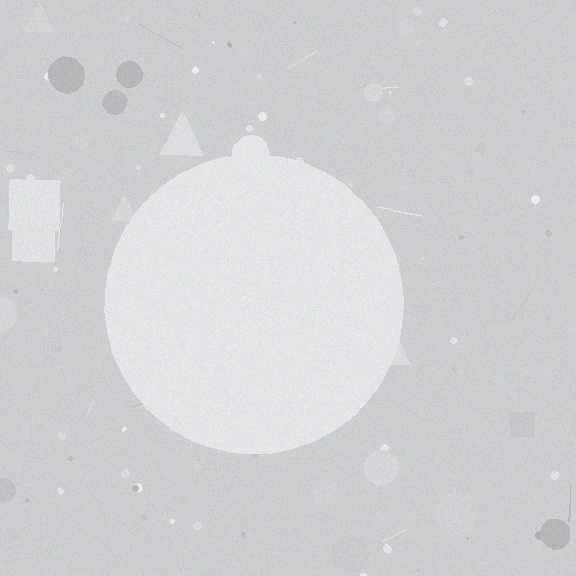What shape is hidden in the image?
A circle is hidden in the image.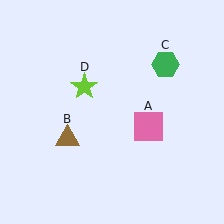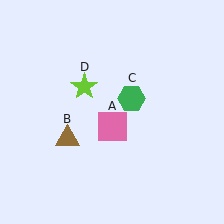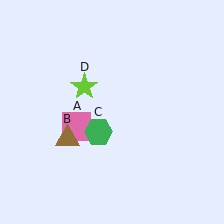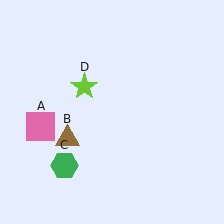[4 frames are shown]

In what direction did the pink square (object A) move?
The pink square (object A) moved left.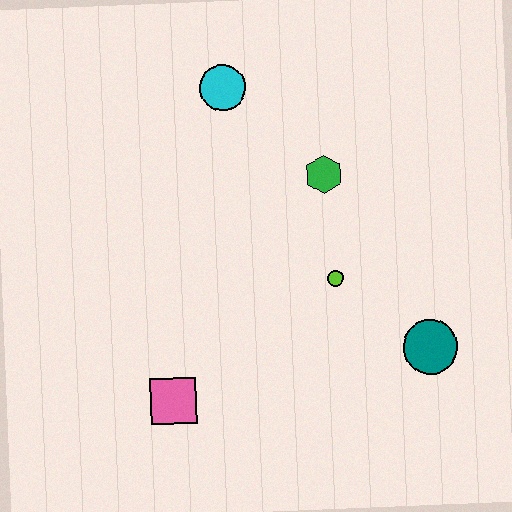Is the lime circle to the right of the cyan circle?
Yes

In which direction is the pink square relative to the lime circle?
The pink square is to the left of the lime circle.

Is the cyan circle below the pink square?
No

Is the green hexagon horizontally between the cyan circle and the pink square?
No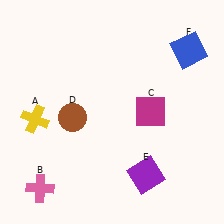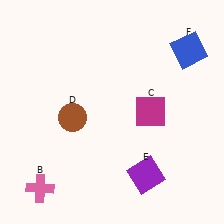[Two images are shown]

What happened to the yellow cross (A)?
The yellow cross (A) was removed in Image 2. It was in the bottom-left area of Image 1.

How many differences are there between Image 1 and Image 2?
There is 1 difference between the two images.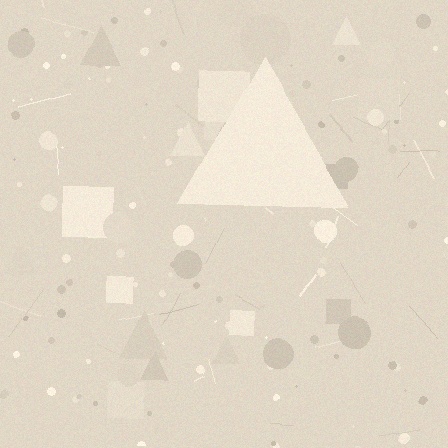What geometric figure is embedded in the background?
A triangle is embedded in the background.